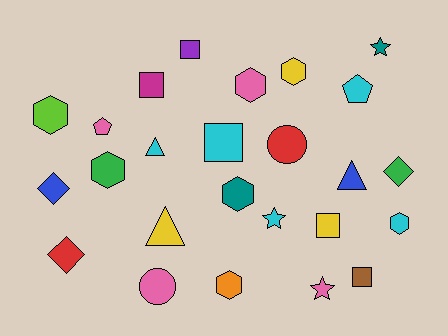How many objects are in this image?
There are 25 objects.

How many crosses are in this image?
There are no crosses.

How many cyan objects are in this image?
There are 5 cyan objects.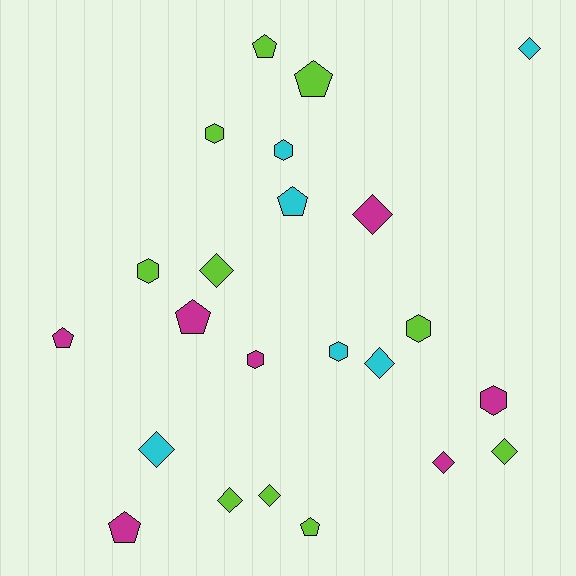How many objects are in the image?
There are 23 objects.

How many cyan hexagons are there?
There are 2 cyan hexagons.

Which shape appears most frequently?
Diamond, with 9 objects.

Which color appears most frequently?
Lime, with 10 objects.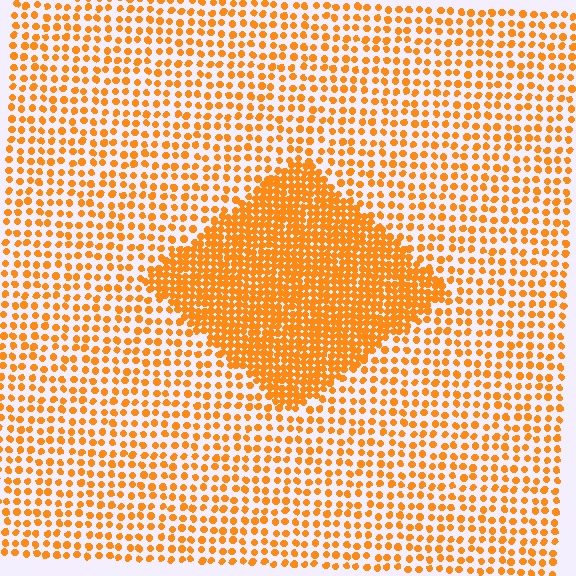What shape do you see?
I see a diamond.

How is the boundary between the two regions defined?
The boundary is defined by a change in element density (approximately 2.3x ratio). All elements are the same color, size, and shape.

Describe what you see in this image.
The image contains small orange elements arranged at two different densities. A diamond-shaped region is visible where the elements are more densely packed than the surrounding area.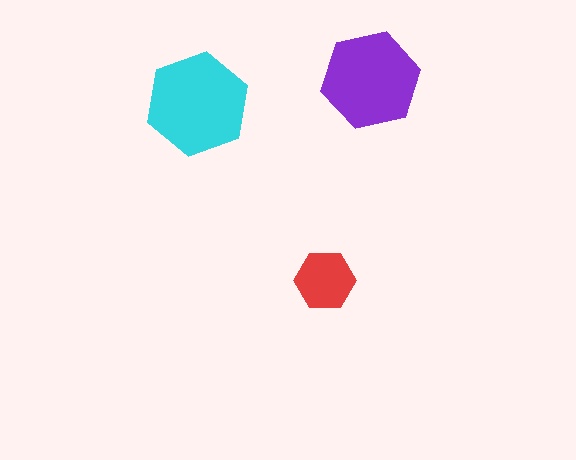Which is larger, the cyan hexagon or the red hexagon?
The cyan one.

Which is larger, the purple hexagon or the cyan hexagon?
The cyan one.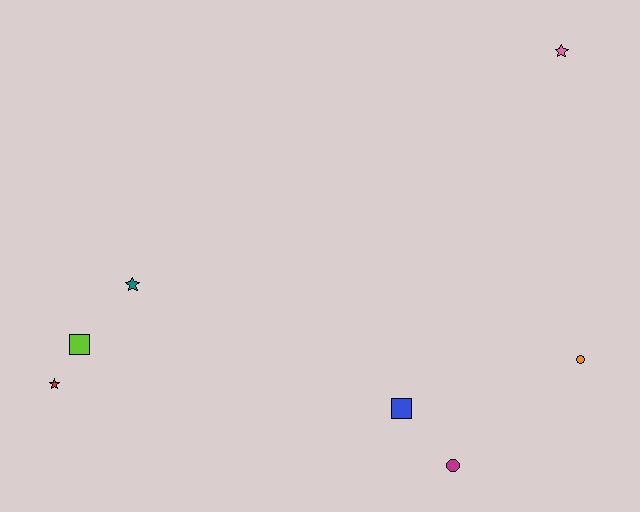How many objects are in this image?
There are 7 objects.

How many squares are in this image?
There are 2 squares.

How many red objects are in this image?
There is 1 red object.